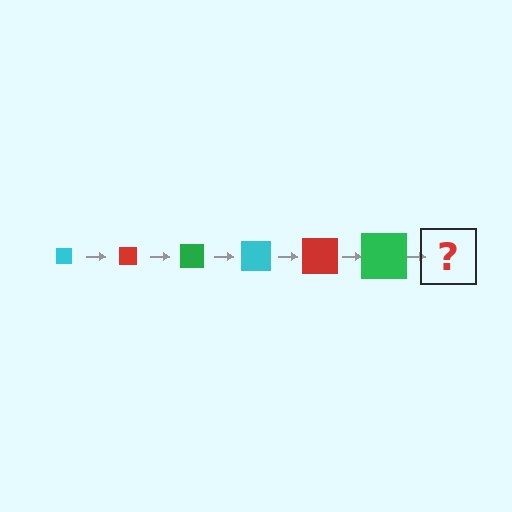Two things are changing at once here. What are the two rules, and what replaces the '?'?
The two rules are that the square grows larger each step and the color cycles through cyan, red, and green. The '?' should be a cyan square, larger than the previous one.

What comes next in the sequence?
The next element should be a cyan square, larger than the previous one.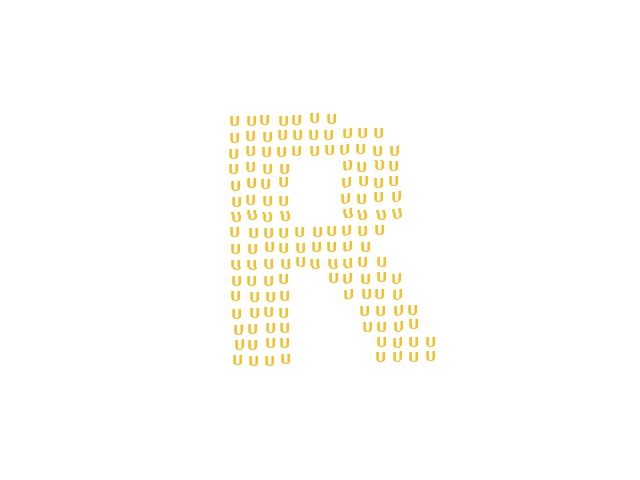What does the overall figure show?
The overall figure shows the letter R.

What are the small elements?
The small elements are letter U's.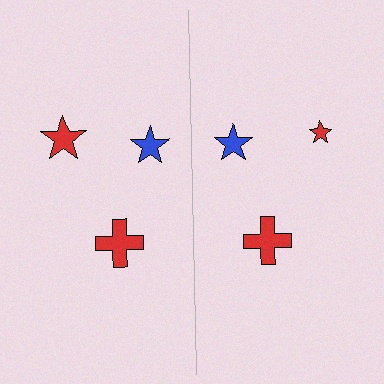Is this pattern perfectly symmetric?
No, the pattern is not perfectly symmetric. The red star on the right side has a different size than its mirror counterpart.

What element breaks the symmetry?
The red star on the right side has a different size than its mirror counterpart.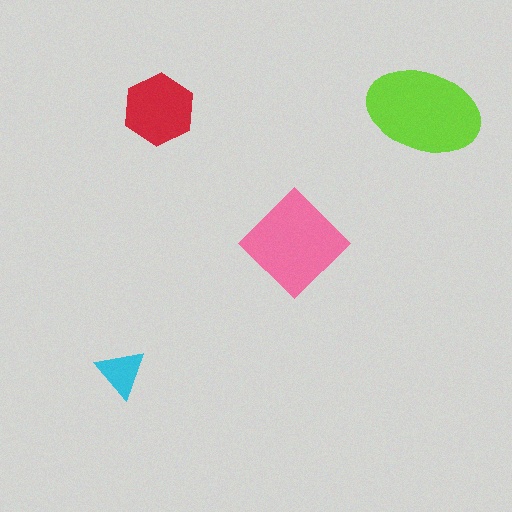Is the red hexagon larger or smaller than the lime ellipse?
Smaller.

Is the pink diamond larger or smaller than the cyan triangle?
Larger.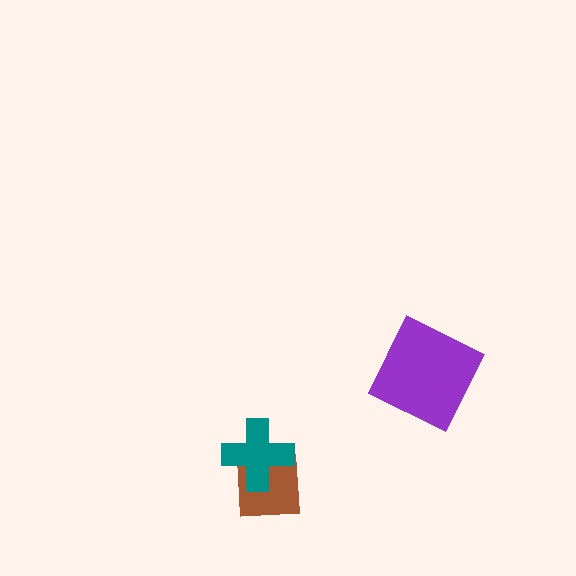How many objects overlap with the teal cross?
1 object overlaps with the teal cross.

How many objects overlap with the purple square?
0 objects overlap with the purple square.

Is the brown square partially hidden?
Yes, it is partially covered by another shape.